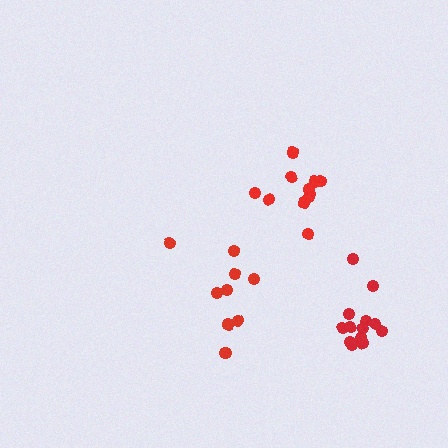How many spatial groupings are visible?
There are 3 spatial groupings.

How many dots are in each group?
Group 1: 11 dots, Group 2: 13 dots, Group 3: 9 dots (33 total).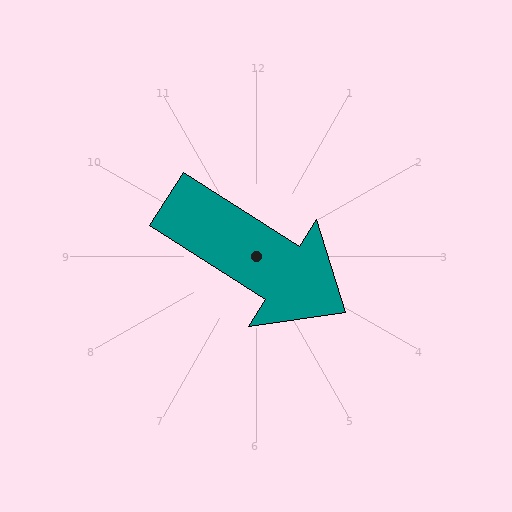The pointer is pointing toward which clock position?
Roughly 4 o'clock.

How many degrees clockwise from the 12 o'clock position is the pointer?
Approximately 122 degrees.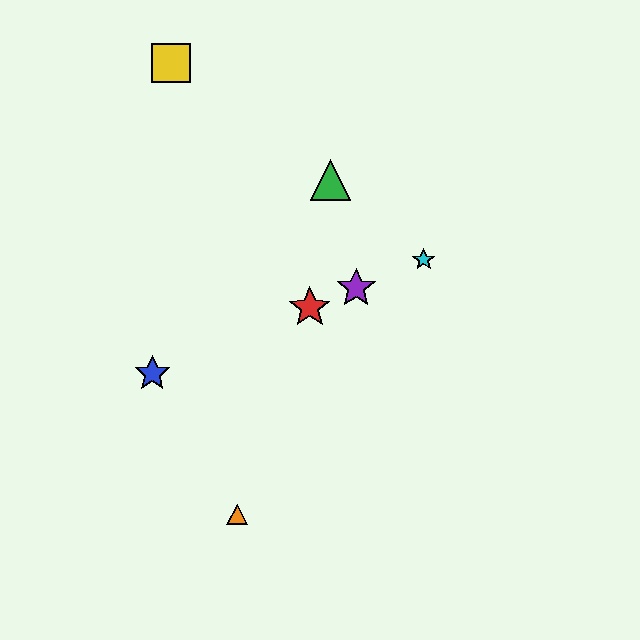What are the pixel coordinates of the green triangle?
The green triangle is at (331, 180).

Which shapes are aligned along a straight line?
The red star, the blue star, the purple star, the cyan star are aligned along a straight line.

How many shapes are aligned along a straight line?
4 shapes (the red star, the blue star, the purple star, the cyan star) are aligned along a straight line.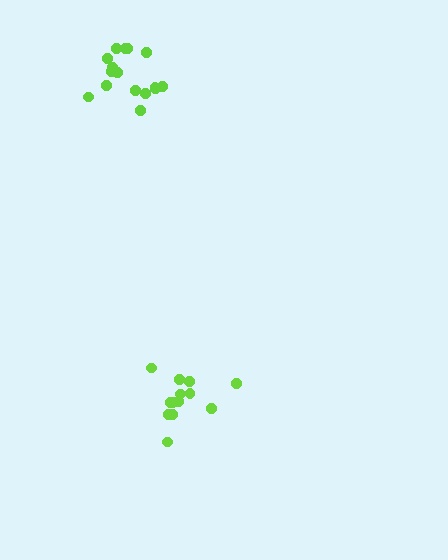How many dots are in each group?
Group 1: 16 dots, Group 2: 13 dots (29 total).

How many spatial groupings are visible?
There are 2 spatial groupings.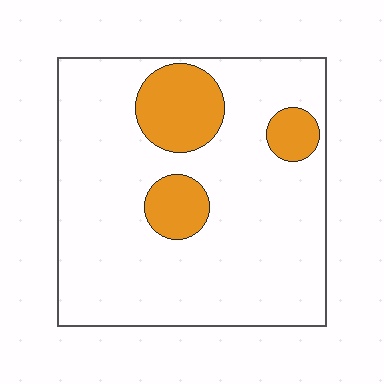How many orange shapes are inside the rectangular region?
3.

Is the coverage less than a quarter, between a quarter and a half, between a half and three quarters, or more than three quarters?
Less than a quarter.